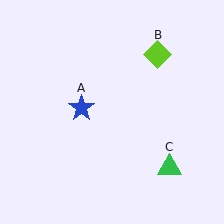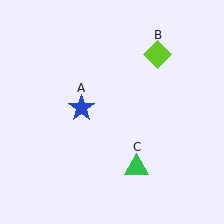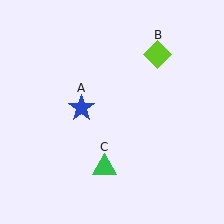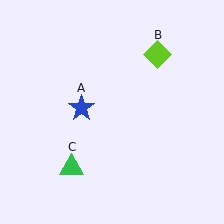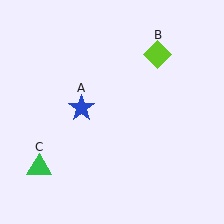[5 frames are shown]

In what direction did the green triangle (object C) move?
The green triangle (object C) moved left.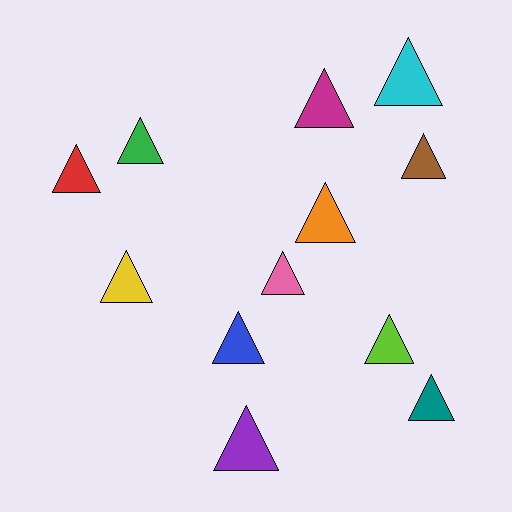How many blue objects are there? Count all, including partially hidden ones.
There is 1 blue object.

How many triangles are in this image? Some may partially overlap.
There are 12 triangles.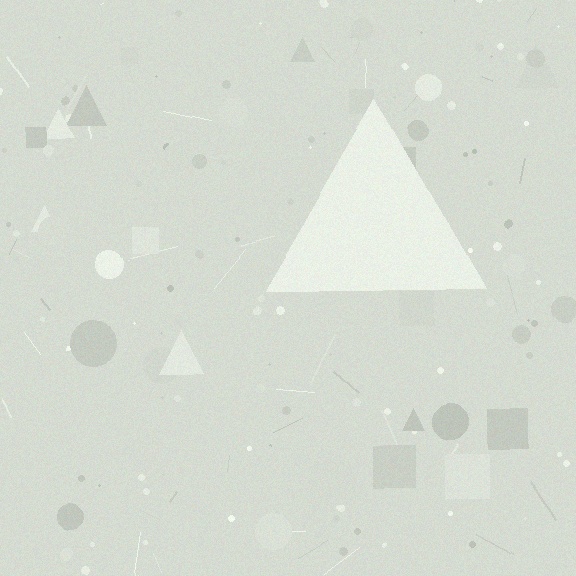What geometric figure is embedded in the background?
A triangle is embedded in the background.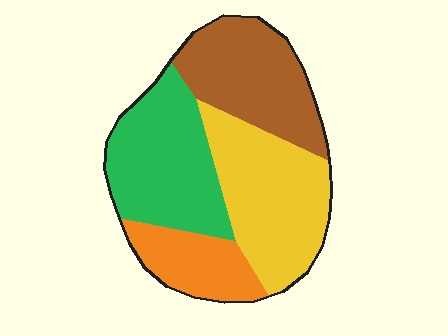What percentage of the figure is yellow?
Yellow covers roughly 30% of the figure.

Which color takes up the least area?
Orange, at roughly 15%.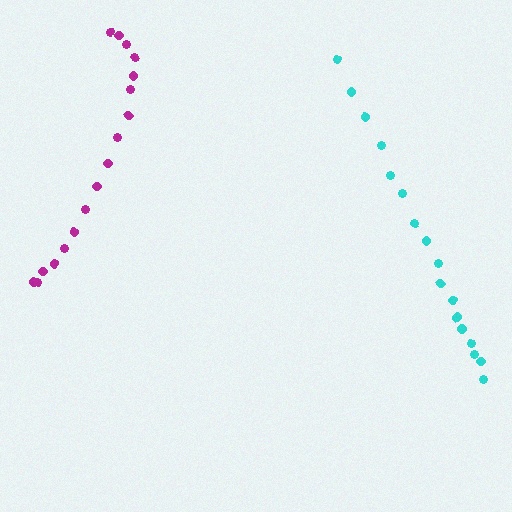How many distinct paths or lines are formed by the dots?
There are 2 distinct paths.